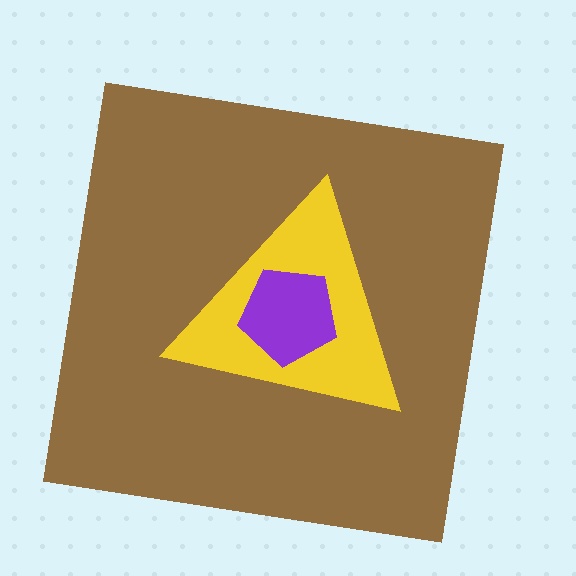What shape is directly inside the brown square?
The yellow triangle.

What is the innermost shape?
The purple pentagon.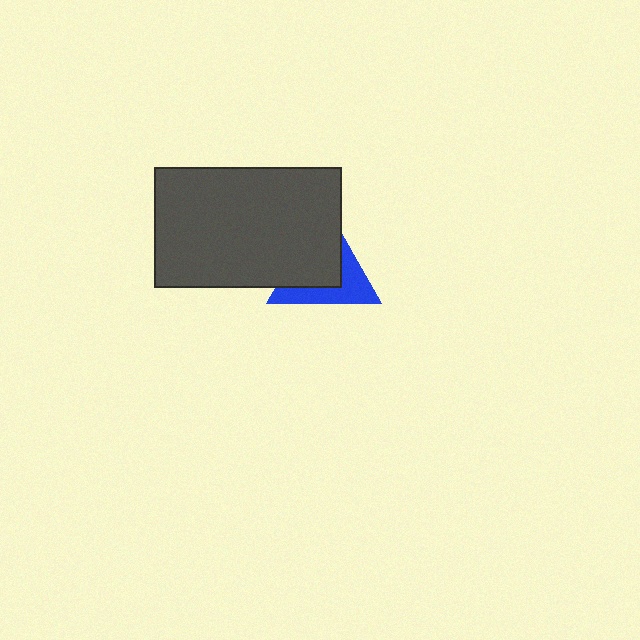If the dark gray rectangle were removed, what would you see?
You would see the complete blue triangle.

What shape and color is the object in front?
The object in front is a dark gray rectangle.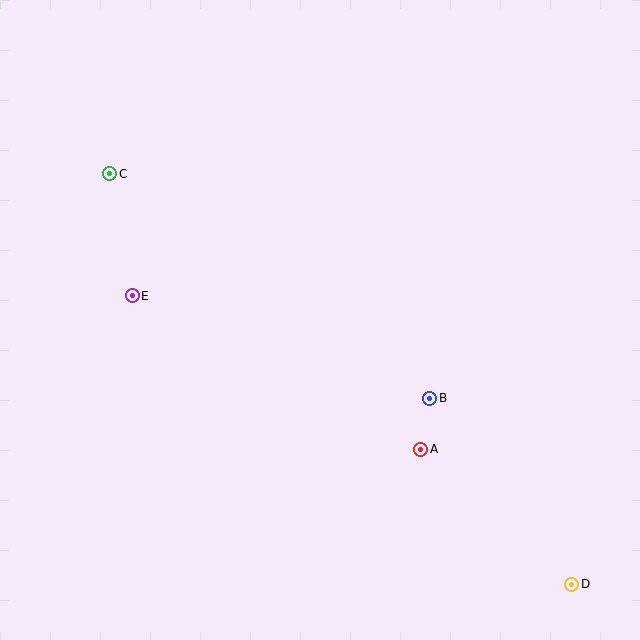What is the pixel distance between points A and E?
The distance between A and E is 327 pixels.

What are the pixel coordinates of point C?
Point C is at (110, 174).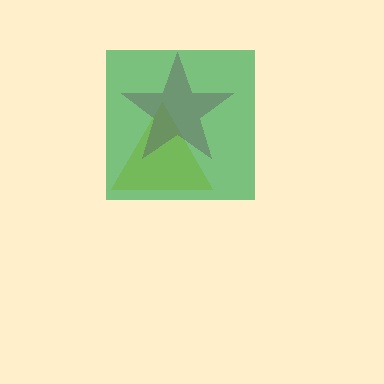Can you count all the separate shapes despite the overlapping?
Yes, there are 3 separate shapes.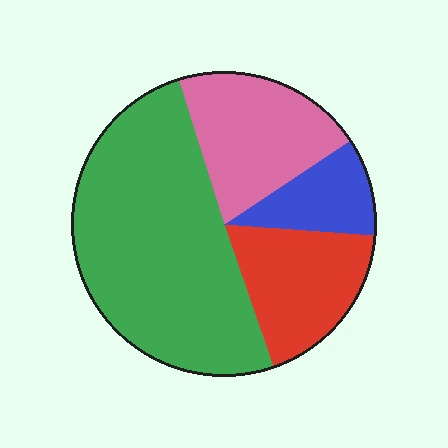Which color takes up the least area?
Blue, at roughly 10%.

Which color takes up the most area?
Green, at roughly 50%.